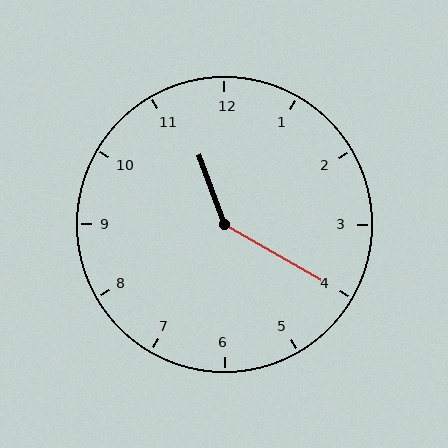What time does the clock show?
11:20.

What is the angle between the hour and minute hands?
Approximately 140 degrees.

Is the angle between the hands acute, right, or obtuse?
It is obtuse.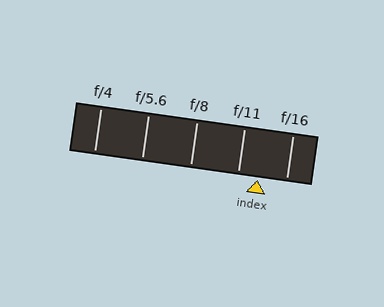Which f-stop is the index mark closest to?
The index mark is closest to f/11.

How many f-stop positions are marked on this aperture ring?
There are 5 f-stop positions marked.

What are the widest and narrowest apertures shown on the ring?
The widest aperture shown is f/4 and the narrowest is f/16.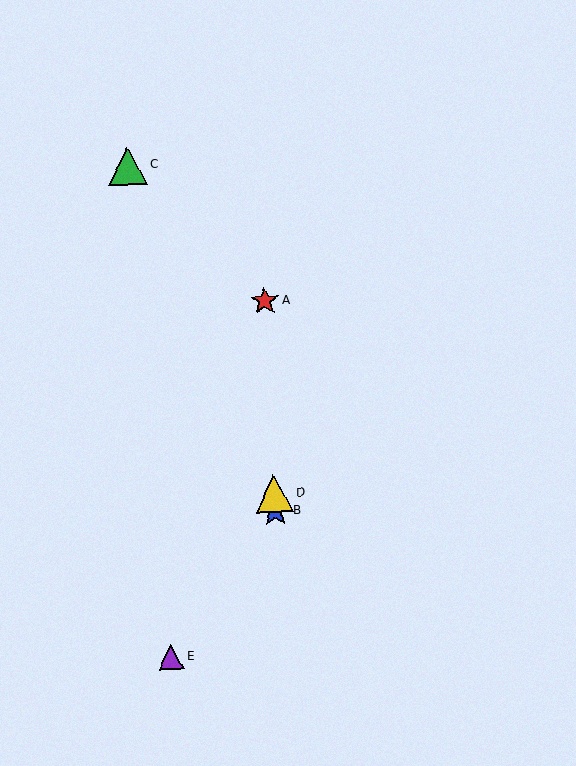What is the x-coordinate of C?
Object C is at x≈128.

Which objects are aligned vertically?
Objects A, B, D are aligned vertically.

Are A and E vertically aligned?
No, A is at x≈265 and E is at x≈171.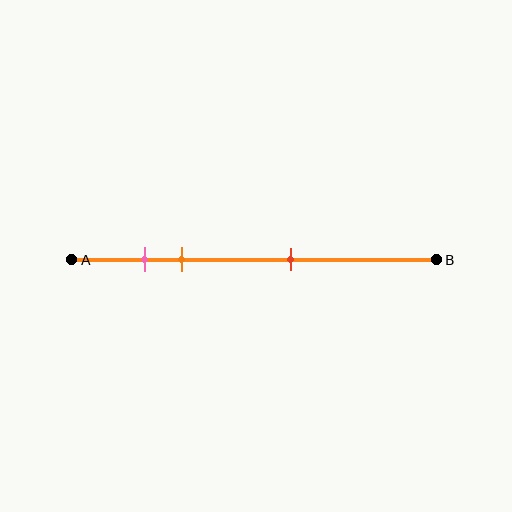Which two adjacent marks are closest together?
The pink and orange marks are the closest adjacent pair.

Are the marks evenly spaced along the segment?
No, the marks are not evenly spaced.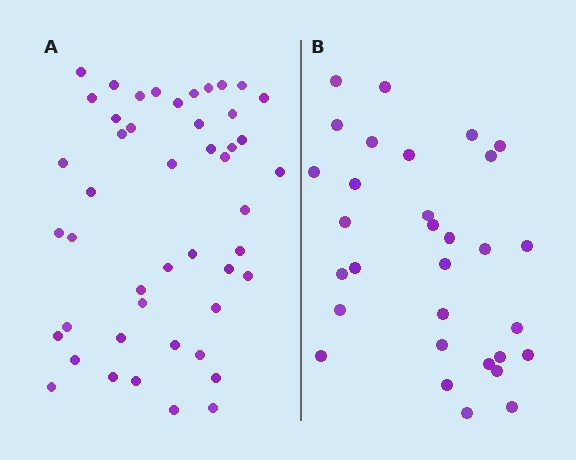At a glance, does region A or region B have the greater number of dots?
Region A (the left region) has more dots.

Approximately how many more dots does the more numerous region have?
Region A has approximately 15 more dots than region B.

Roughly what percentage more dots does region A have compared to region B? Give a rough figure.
About 50% more.